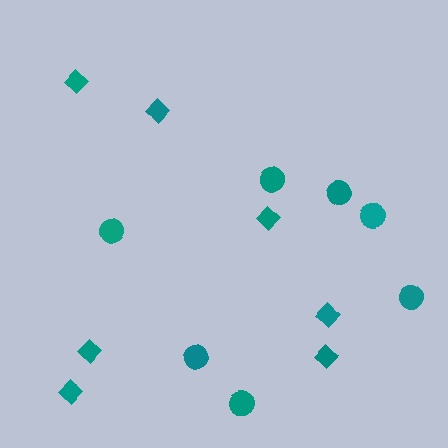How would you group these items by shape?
There are 2 groups: one group of circles (7) and one group of diamonds (7).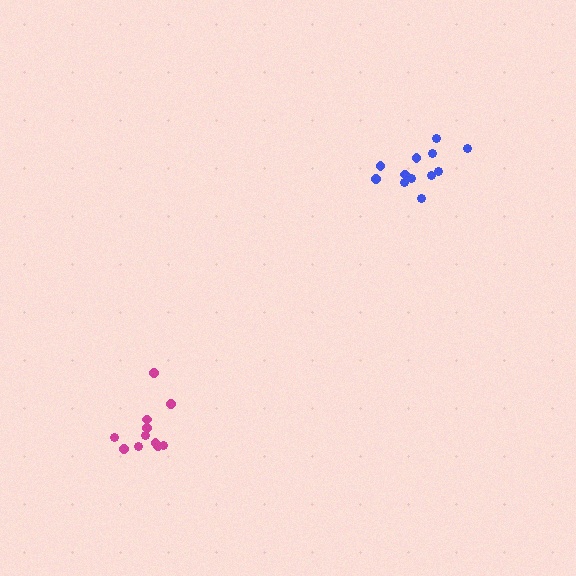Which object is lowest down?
The magenta cluster is bottommost.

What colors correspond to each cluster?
The clusters are colored: blue, magenta.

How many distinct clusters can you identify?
There are 2 distinct clusters.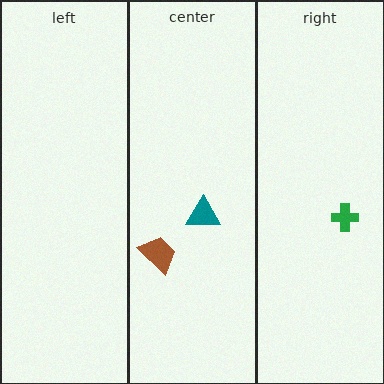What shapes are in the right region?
The green cross.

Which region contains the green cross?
The right region.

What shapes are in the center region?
The teal triangle, the brown trapezoid.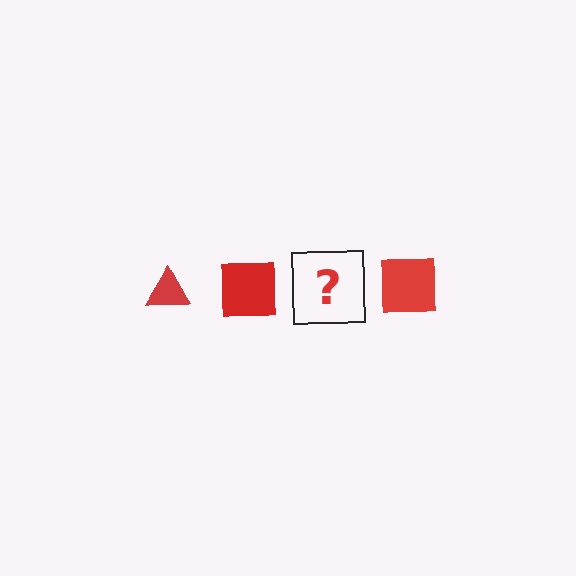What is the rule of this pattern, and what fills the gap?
The rule is that the pattern cycles through triangle, square shapes in red. The gap should be filled with a red triangle.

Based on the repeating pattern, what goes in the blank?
The blank should be a red triangle.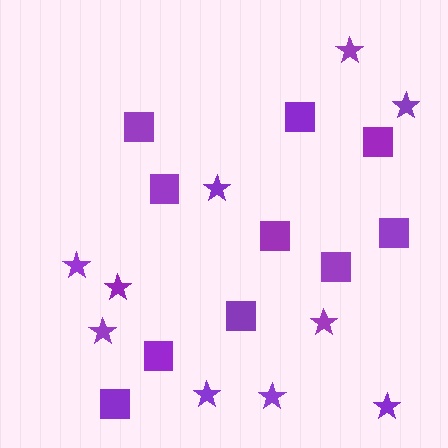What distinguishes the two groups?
There are 2 groups: one group of squares (10) and one group of stars (10).